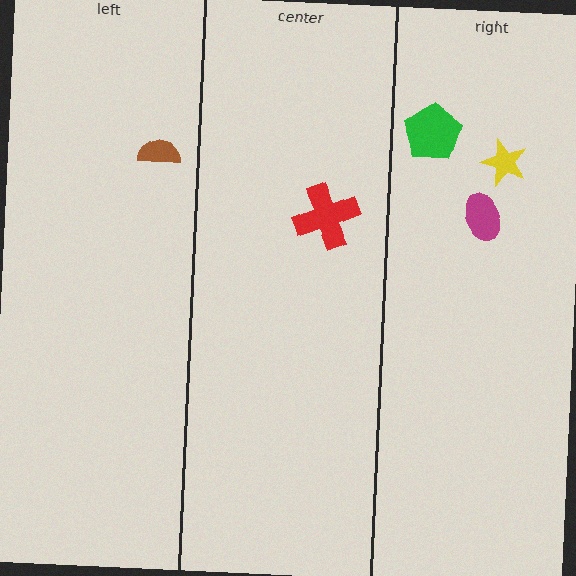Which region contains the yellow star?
The right region.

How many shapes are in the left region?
1.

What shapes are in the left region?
The brown semicircle.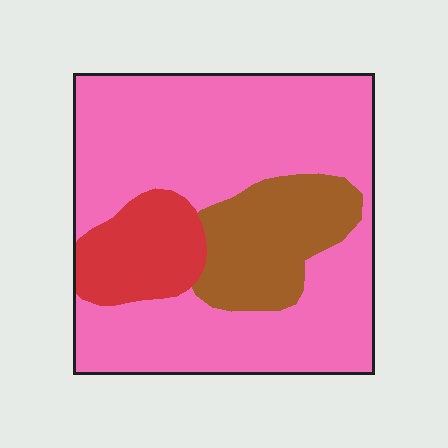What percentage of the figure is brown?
Brown covers 18% of the figure.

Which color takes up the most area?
Pink, at roughly 70%.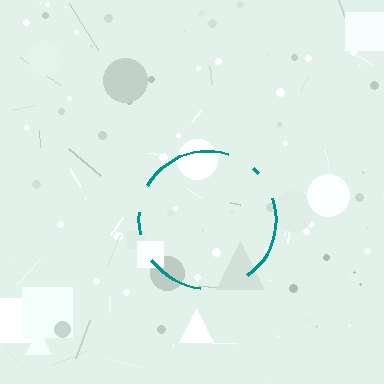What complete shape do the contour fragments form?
The contour fragments form a circle.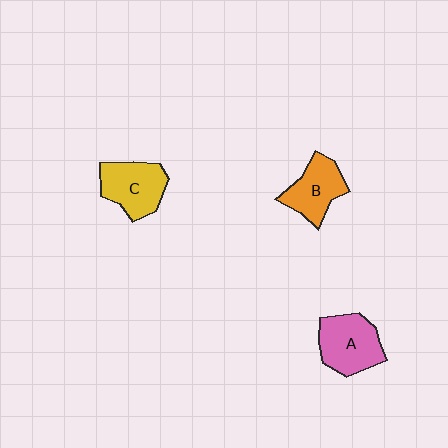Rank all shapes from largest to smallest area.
From largest to smallest: A (pink), C (yellow), B (orange).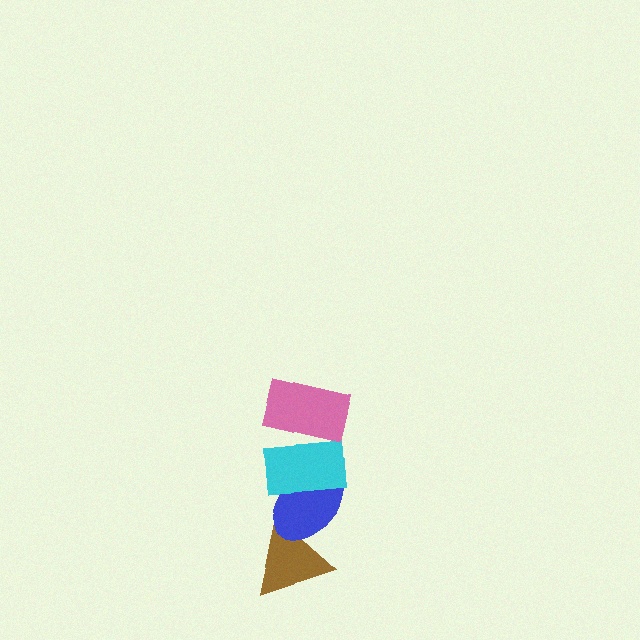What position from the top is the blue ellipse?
The blue ellipse is 3rd from the top.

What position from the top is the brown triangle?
The brown triangle is 4th from the top.